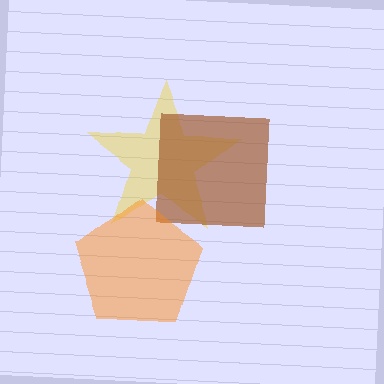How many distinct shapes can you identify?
There are 3 distinct shapes: a yellow star, a brown square, an orange pentagon.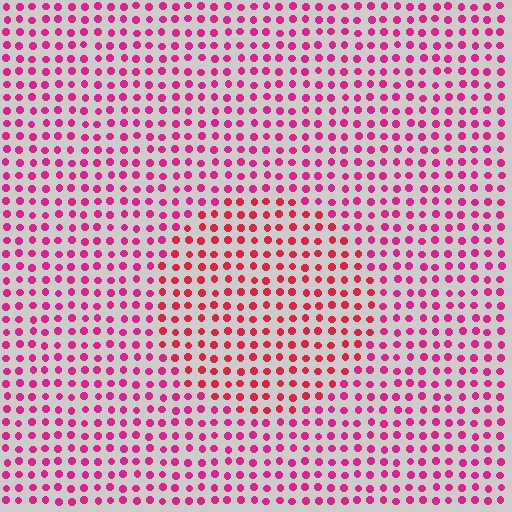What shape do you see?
I see a circle.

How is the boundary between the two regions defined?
The boundary is defined purely by a slight shift in hue (about 25 degrees). Spacing, size, and orientation are identical on both sides.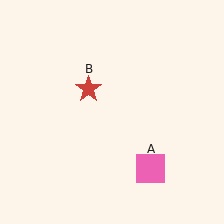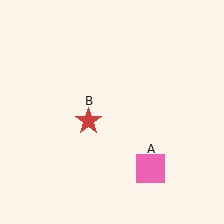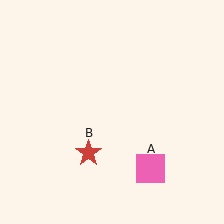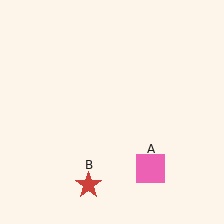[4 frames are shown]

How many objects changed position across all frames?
1 object changed position: red star (object B).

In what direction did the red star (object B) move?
The red star (object B) moved down.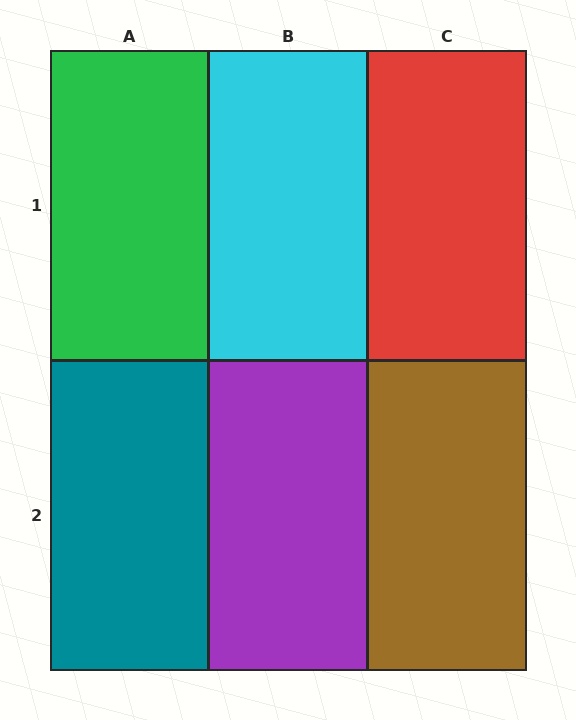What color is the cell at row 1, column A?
Green.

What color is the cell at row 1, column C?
Red.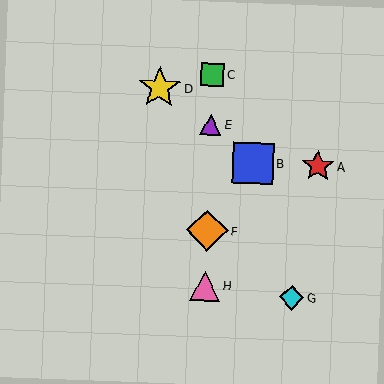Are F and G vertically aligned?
No, F is at x≈207 and G is at x≈292.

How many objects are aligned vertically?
4 objects (C, E, F, H) are aligned vertically.